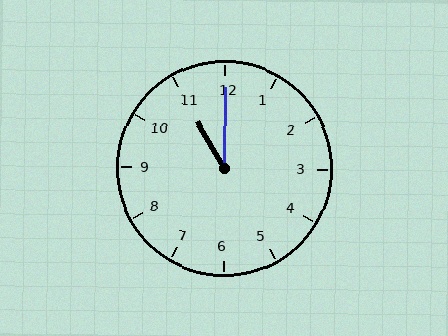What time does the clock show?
11:00.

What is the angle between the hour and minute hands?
Approximately 30 degrees.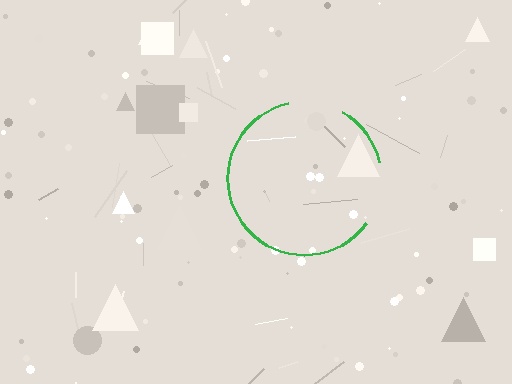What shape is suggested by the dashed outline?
The dashed outline suggests a circle.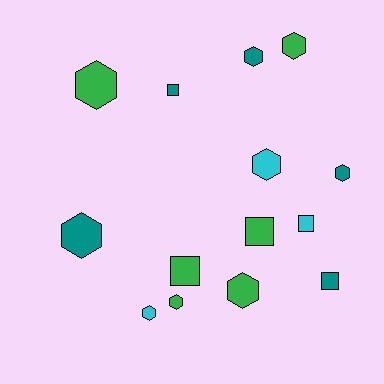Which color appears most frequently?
Green, with 6 objects.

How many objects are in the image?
There are 14 objects.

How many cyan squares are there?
There is 1 cyan square.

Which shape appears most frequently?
Hexagon, with 9 objects.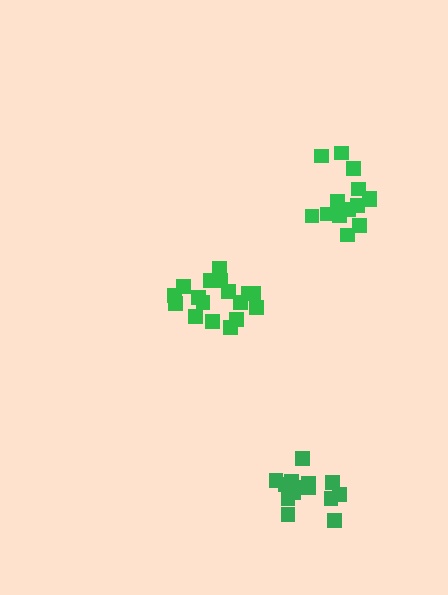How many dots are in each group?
Group 1: 14 dots, Group 2: 17 dots, Group 3: 15 dots (46 total).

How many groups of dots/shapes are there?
There are 3 groups.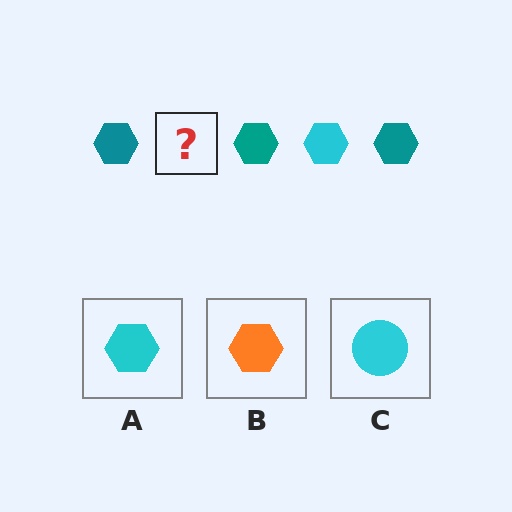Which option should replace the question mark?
Option A.